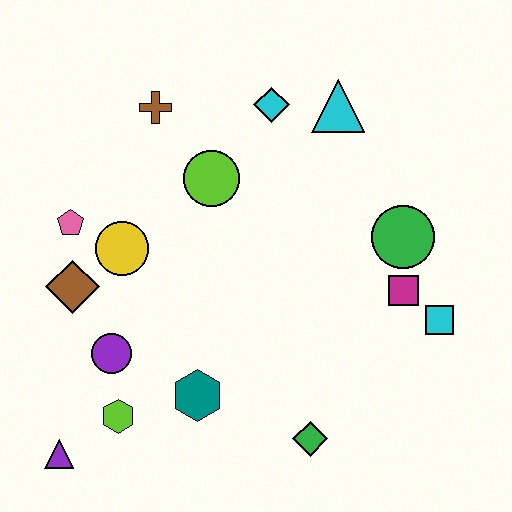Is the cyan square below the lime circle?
Yes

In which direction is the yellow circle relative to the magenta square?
The yellow circle is to the left of the magenta square.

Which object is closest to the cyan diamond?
The cyan triangle is closest to the cyan diamond.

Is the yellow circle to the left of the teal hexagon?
Yes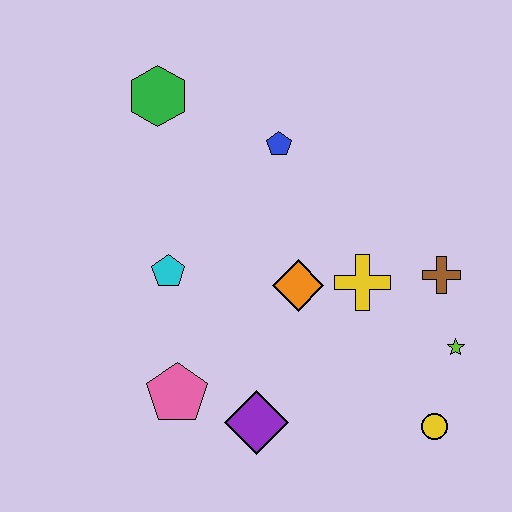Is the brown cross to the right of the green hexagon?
Yes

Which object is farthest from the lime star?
The green hexagon is farthest from the lime star.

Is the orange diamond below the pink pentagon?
No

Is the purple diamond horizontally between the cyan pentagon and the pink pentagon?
No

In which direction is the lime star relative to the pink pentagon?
The lime star is to the right of the pink pentagon.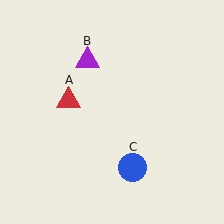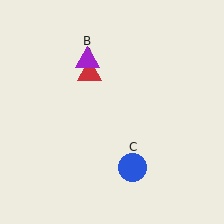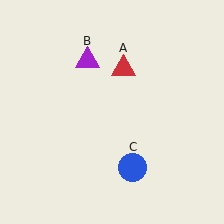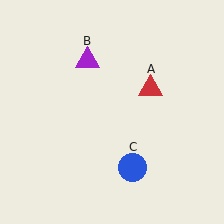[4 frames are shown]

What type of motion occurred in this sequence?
The red triangle (object A) rotated clockwise around the center of the scene.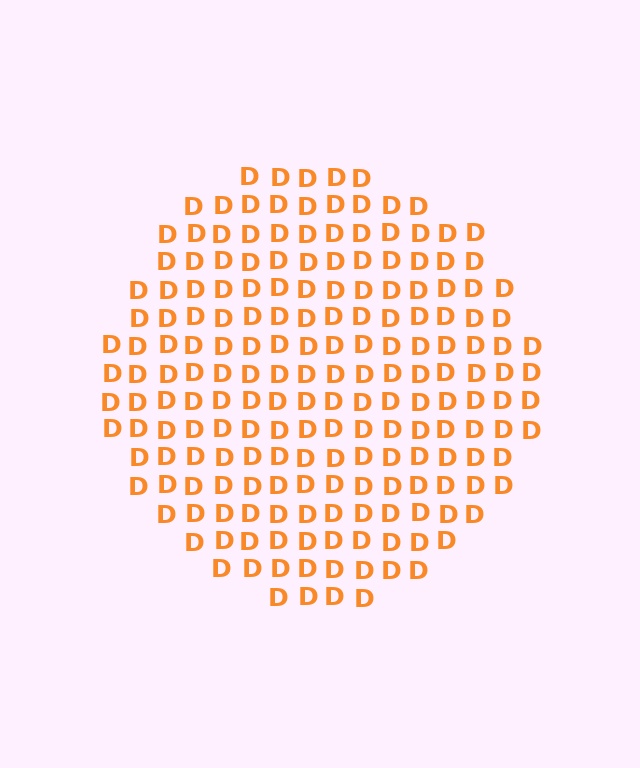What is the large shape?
The large shape is a circle.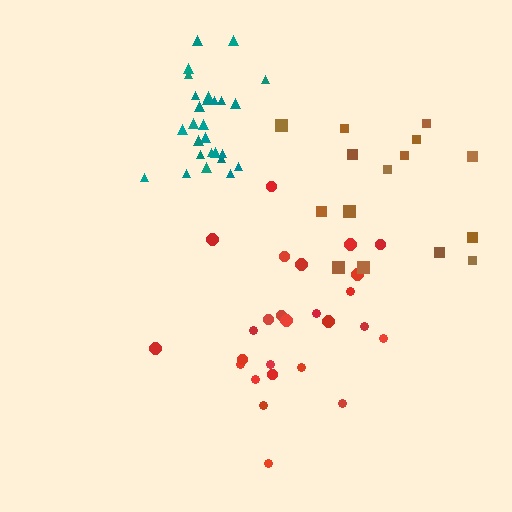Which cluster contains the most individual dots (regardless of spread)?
Teal (27).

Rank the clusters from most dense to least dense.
teal, red, brown.